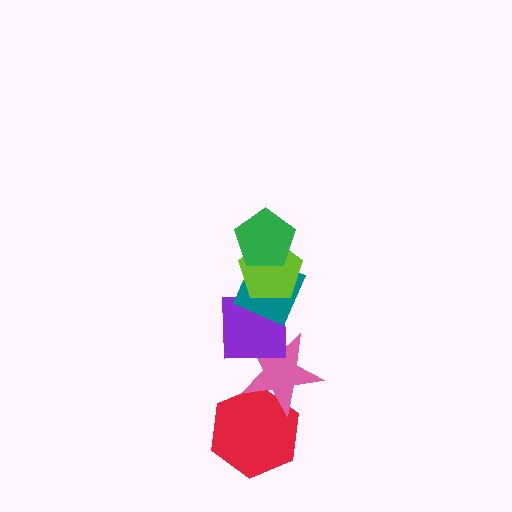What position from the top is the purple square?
The purple square is 4th from the top.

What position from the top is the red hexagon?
The red hexagon is 6th from the top.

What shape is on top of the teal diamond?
The lime pentagon is on top of the teal diamond.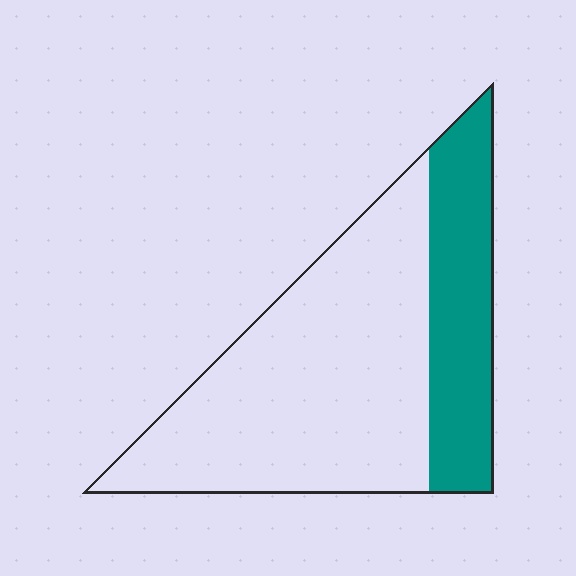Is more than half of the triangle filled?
No.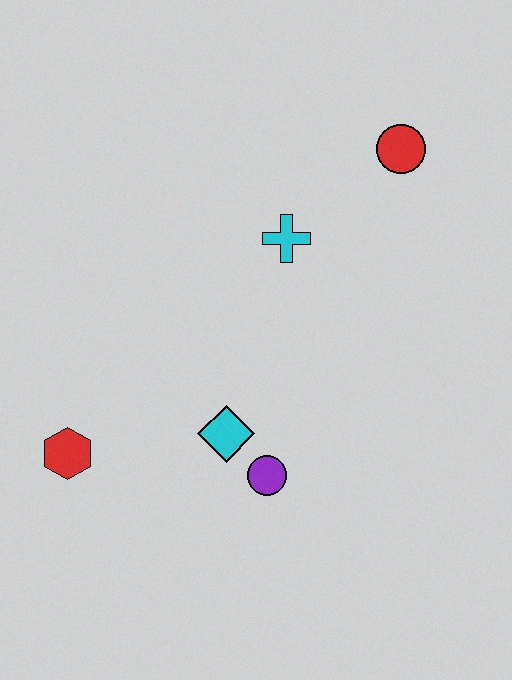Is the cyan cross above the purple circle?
Yes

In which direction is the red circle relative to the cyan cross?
The red circle is to the right of the cyan cross.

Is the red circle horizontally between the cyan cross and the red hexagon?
No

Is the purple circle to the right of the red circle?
No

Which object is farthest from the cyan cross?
The red hexagon is farthest from the cyan cross.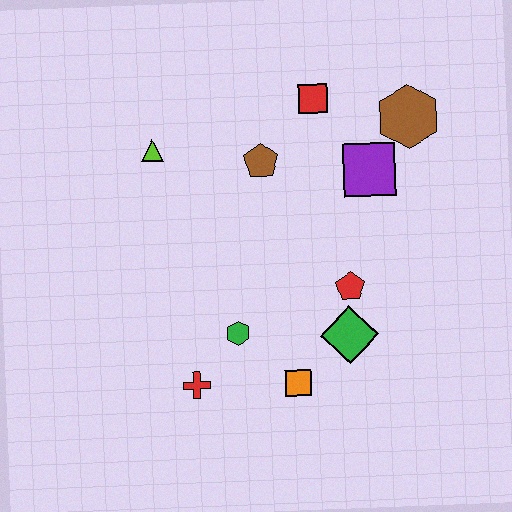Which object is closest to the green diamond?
The red pentagon is closest to the green diamond.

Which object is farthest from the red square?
The red cross is farthest from the red square.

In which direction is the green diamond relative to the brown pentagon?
The green diamond is below the brown pentagon.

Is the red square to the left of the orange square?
No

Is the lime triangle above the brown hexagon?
No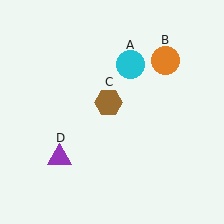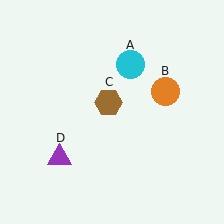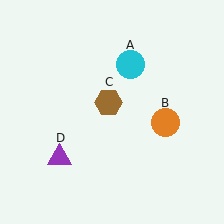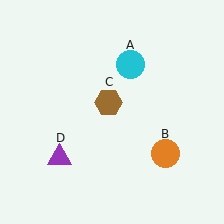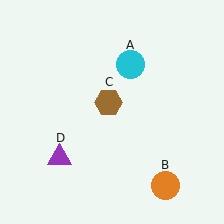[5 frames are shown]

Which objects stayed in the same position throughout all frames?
Cyan circle (object A) and brown hexagon (object C) and purple triangle (object D) remained stationary.